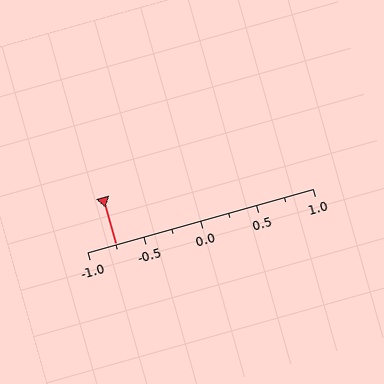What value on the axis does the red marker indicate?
The marker indicates approximately -0.75.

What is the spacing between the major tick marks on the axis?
The major ticks are spaced 0.5 apart.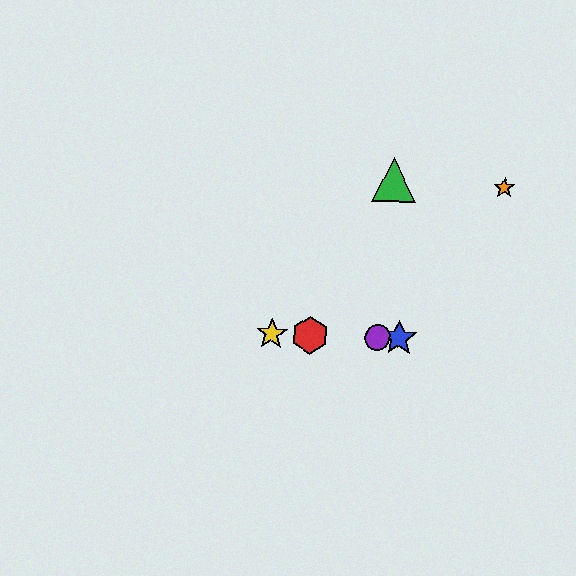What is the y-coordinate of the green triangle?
The green triangle is at y≈180.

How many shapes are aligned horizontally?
4 shapes (the red hexagon, the blue star, the yellow star, the purple circle) are aligned horizontally.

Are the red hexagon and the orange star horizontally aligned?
No, the red hexagon is at y≈335 and the orange star is at y≈187.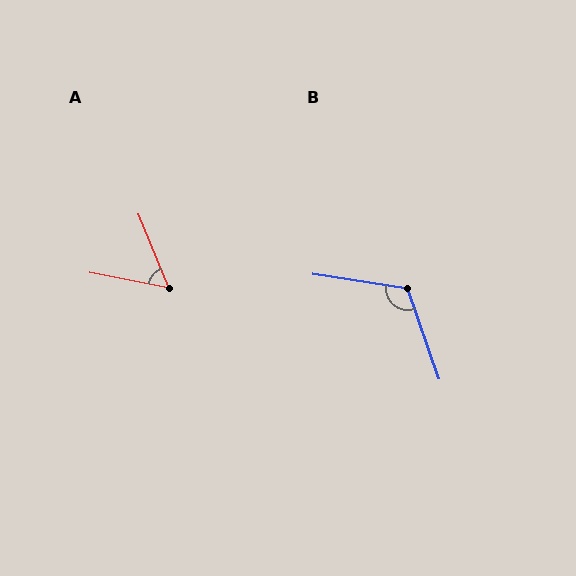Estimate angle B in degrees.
Approximately 118 degrees.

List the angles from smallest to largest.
A (56°), B (118°).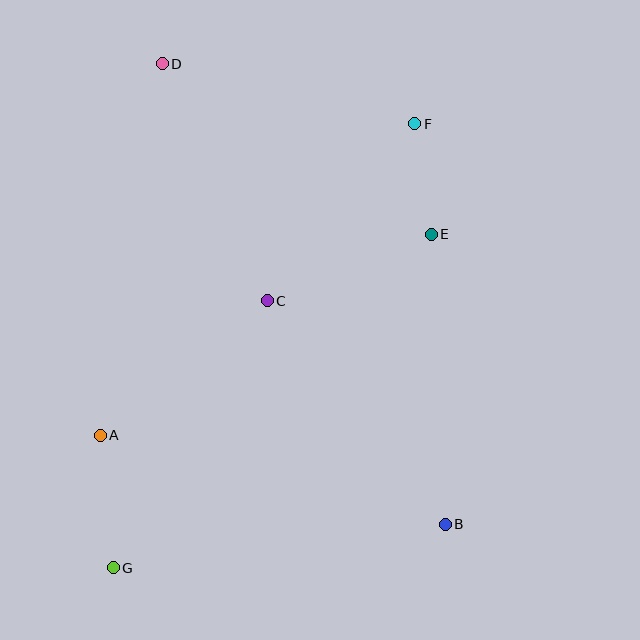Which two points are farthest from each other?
Points B and D are farthest from each other.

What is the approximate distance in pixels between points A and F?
The distance between A and F is approximately 443 pixels.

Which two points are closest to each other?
Points E and F are closest to each other.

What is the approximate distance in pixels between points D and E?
The distance between D and E is approximately 318 pixels.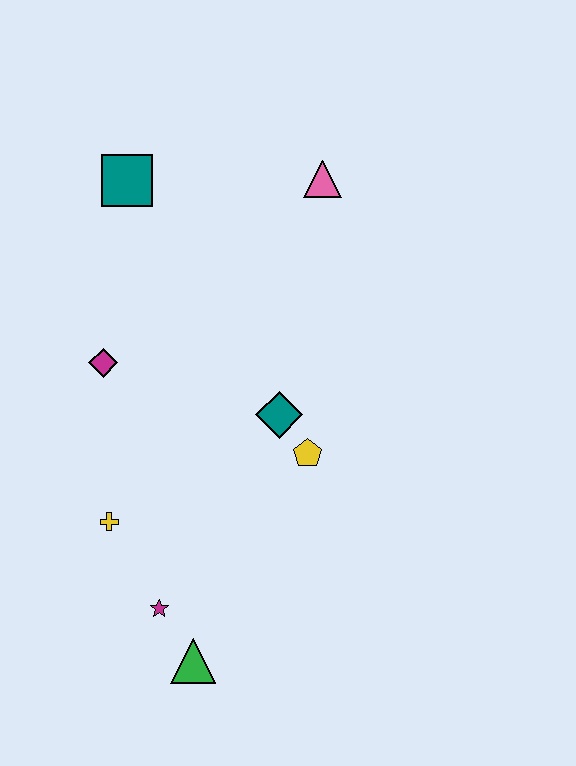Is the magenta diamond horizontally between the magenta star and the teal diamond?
No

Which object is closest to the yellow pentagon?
The teal diamond is closest to the yellow pentagon.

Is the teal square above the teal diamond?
Yes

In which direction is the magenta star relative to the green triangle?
The magenta star is above the green triangle.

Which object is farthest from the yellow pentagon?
The teal square is farthest from the yellow pentagon.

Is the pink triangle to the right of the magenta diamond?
Yes